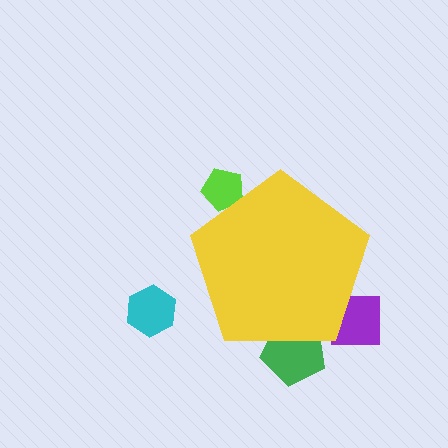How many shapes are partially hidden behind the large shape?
3 shapes are partially hidden.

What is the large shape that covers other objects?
A yellow pentagon.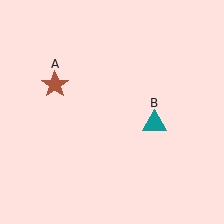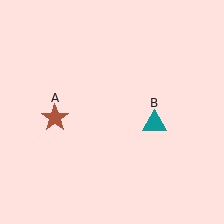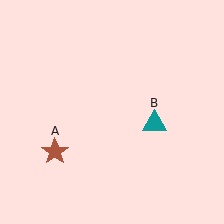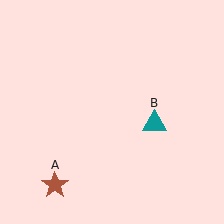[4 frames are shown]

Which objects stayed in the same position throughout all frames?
Teal triangle (object B) remained stationary.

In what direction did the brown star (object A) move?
The brown star (object A) moved down.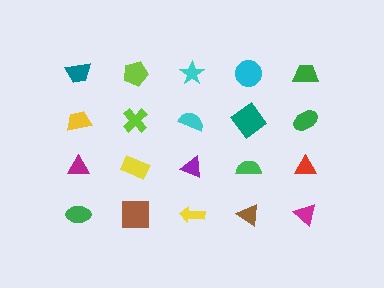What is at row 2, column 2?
A lime cross.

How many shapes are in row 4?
5 shapes.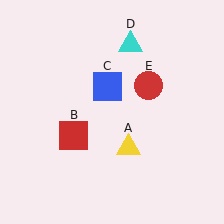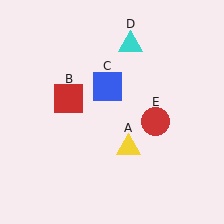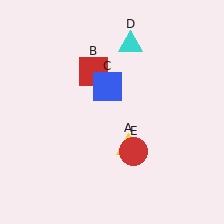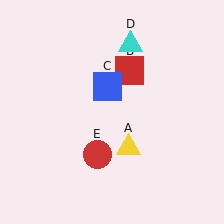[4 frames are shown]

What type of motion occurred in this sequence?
The red square (object B), red circle (object E) rotated clockwise around the center of the scene.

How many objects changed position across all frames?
2 objects changed position: red square (object B), red circle (object E).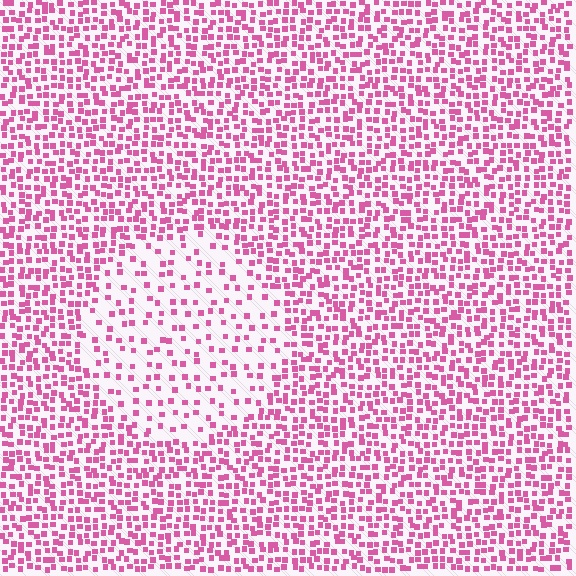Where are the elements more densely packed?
The elements are more densely packed outside the circle boundary.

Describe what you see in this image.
The image contains small pink elements arranged at two different densities. A circle-shaped region is visible where the elements are less densely packed than the surrounding area.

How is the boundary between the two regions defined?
The boundary is defined by a change in element density (approximately 2.4x ratio). All elements are the same color, size, and shape.